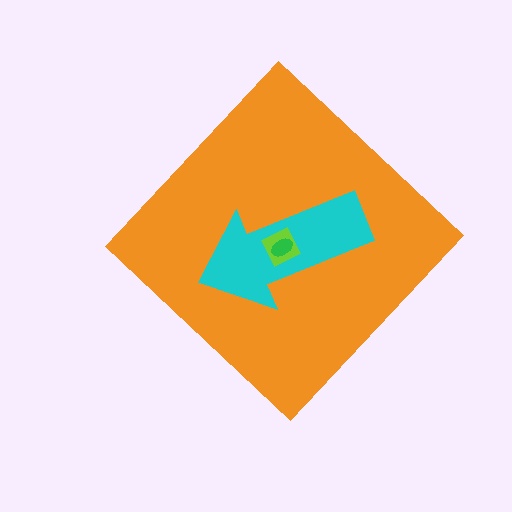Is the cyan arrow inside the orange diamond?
Yes.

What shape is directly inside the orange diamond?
The cyan arrow.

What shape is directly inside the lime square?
The green ellipse.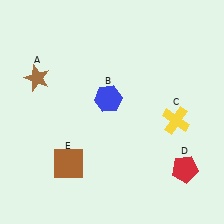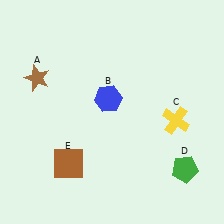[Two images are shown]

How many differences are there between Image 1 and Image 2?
There is 1 difference between the two images.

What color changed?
The pentagon (D) changed from red in Image 1 to green in Image 2.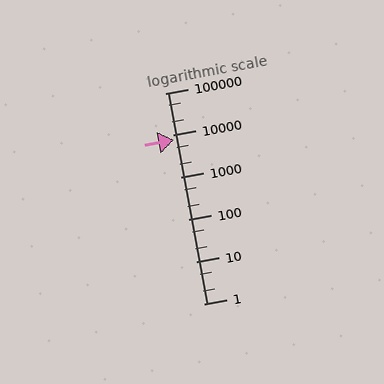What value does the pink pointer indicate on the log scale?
The pointer indicates approximately 7900.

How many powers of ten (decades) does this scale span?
The scale spans 5 decades, from 1 to 100000.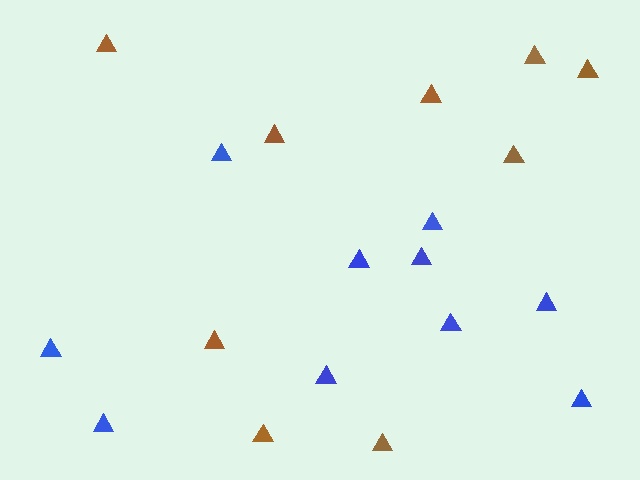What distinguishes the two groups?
There are 2 groups: one group of brown triangles (9) and one group of blue triangles (10).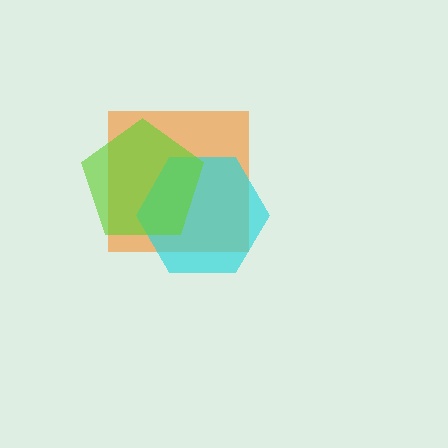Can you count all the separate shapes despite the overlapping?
Yes, there are 3 separate shapes.